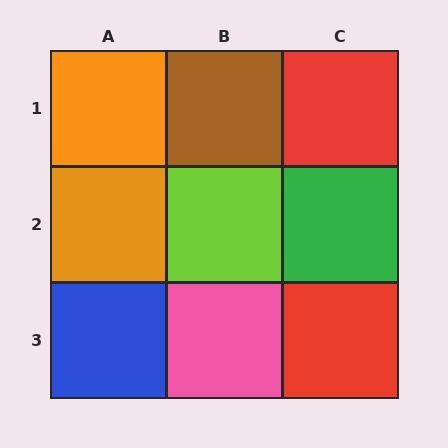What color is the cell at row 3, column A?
Blue.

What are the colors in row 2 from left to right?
Orange, lime, green.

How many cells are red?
2 cells are red.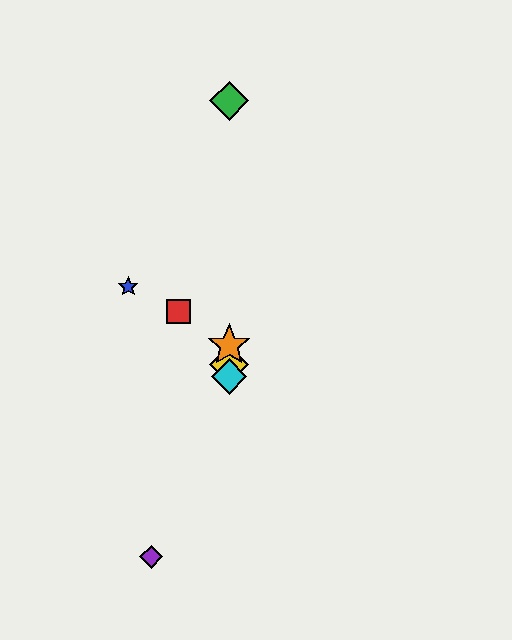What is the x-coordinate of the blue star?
The blue star is at x≈128.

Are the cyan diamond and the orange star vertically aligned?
Yes, both are at x≈229.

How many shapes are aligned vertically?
4 shapes (the green diamond, the yellow diamond, the orange star, the cyan diamond) are aligned vertically.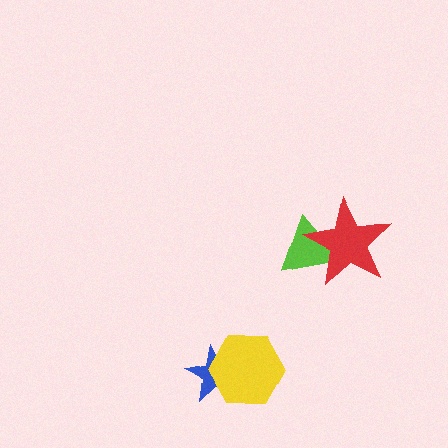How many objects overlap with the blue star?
1 object overlaps with the blue star.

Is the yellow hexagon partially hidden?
No, no other shape covers it.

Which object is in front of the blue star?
The yellow hexagon is in front of the blue star.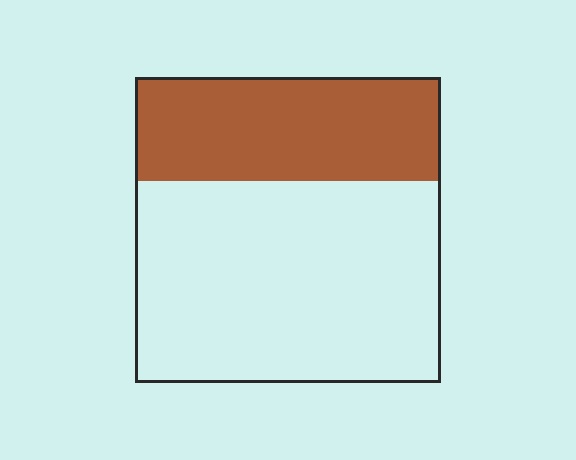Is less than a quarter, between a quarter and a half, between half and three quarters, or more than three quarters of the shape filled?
Between a quarter and a half.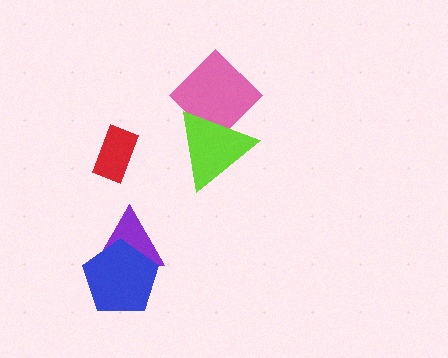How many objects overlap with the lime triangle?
1 object overlaps with the lime triangle.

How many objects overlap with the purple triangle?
1 object overlaps with the purple triangle.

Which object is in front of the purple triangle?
The blue pentagon is in front of the purple triangle.